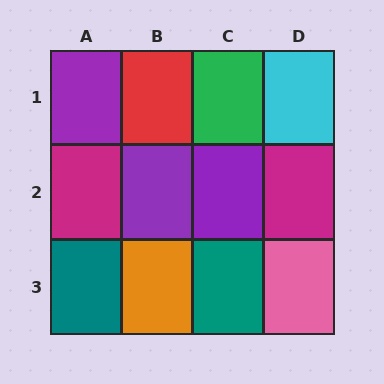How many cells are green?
1 cell is green.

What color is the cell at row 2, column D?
Magenta.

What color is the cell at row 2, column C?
Purple.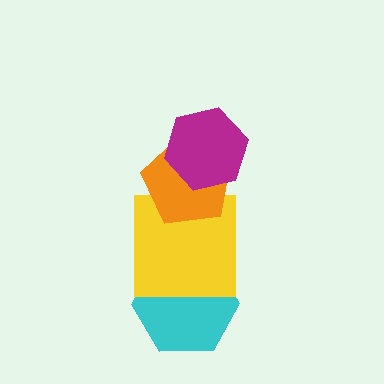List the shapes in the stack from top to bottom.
From top to bottom: the magenta hexagon, the orange pentagon, the yellow square, the cyan hexagon.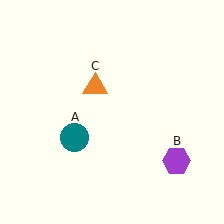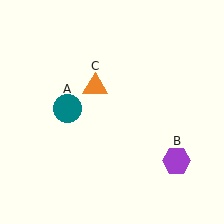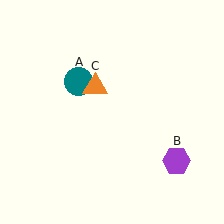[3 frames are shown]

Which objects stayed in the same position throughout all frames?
Purple hexagon (object B) and orange triangle (object C) remained stationary.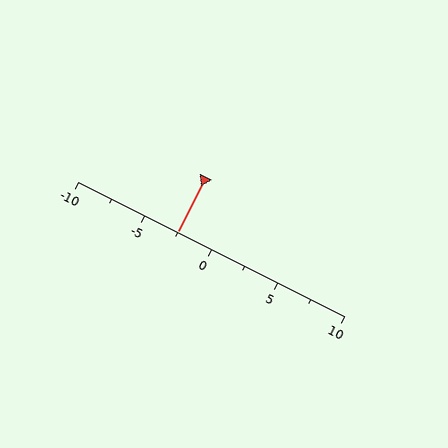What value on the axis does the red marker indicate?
The marker indicates approximately -2.5.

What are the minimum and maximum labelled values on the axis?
The axis runs from -10 to 10.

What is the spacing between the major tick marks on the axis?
The major ticks are spaced 5 apart.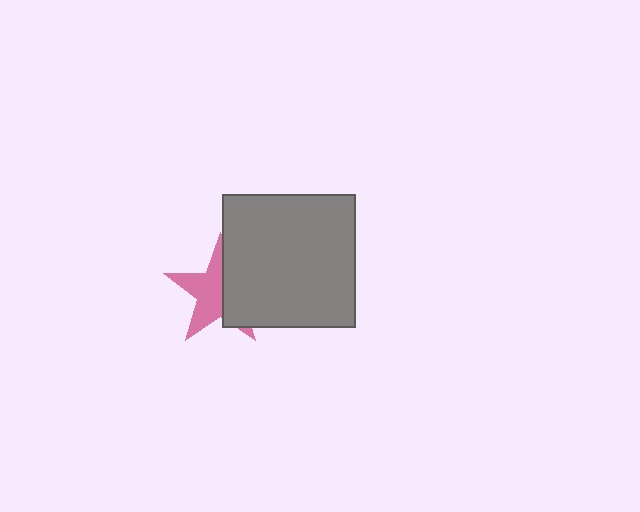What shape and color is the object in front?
The object in front is a gray square.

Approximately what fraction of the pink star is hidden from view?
Roughly 45% of the pink star is hidden behind the gray square.